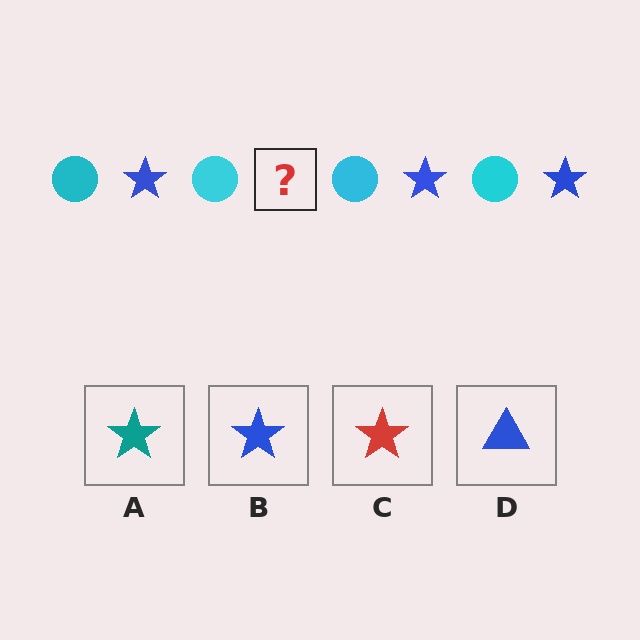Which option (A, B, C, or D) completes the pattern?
B.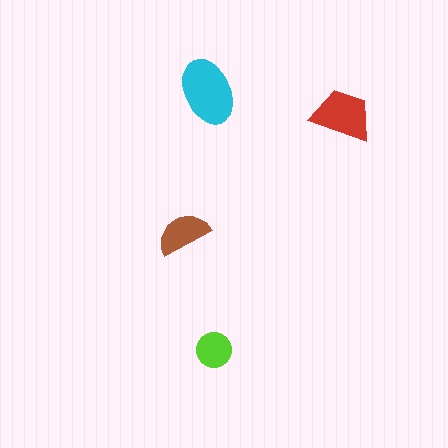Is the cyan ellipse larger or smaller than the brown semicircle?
Larger.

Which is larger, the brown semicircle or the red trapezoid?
The red trapezoid.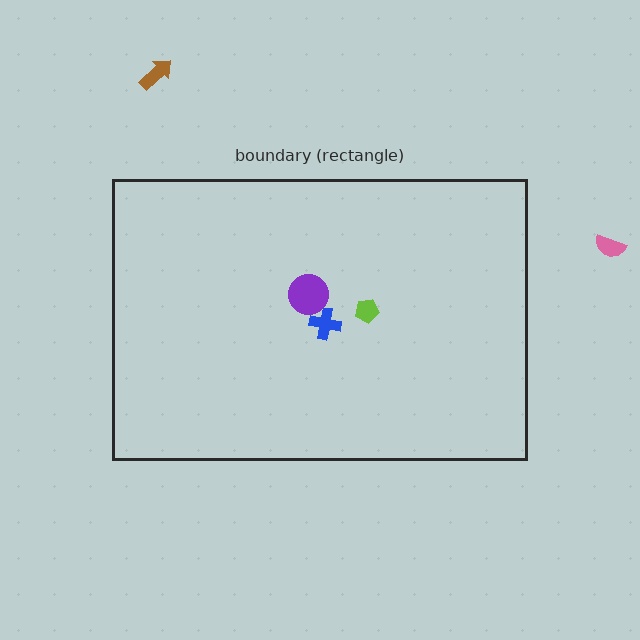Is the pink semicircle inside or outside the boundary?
Outside.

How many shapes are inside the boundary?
3 inside, 2 outside.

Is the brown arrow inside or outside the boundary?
Outside.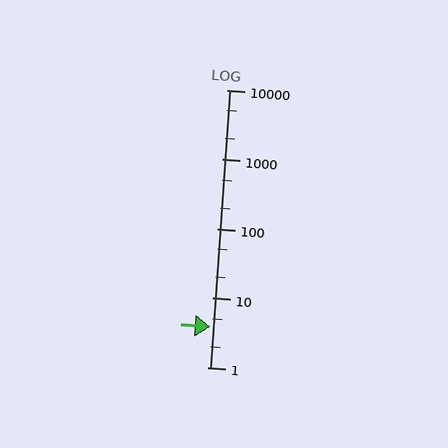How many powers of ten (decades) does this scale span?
The scale spans 4 decades, from 1 to 10000.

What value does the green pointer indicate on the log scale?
The pointer indicates approximately 3.8.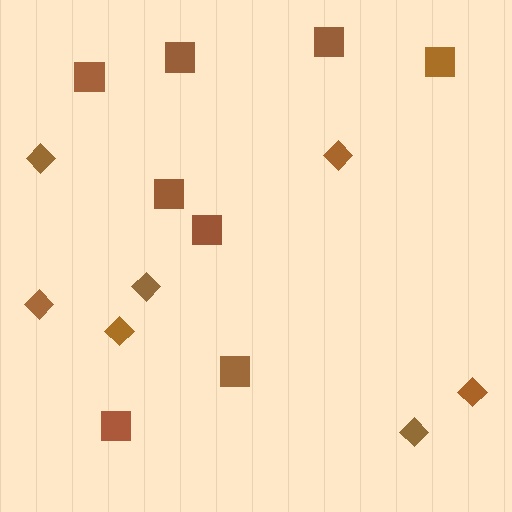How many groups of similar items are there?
There are 2 groups: one group of diamonds (7) and one group of squares (8).